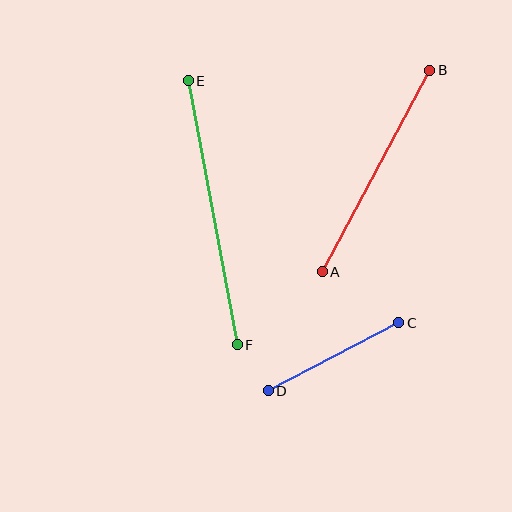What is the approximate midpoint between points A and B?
The midpoint is at approximately (376, 171) pixels.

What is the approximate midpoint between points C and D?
The midpoint is at approximately (334, 357) pixels.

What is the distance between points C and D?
The distance is approximately 147 pixels.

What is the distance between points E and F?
The distance is approximately 269 pixels.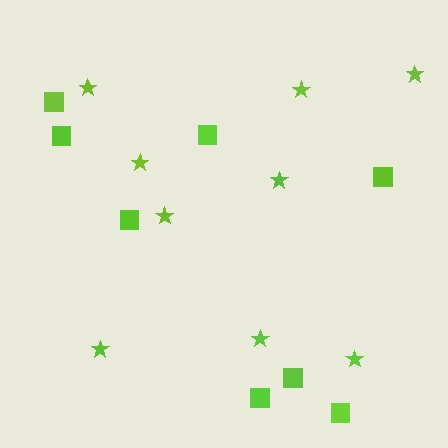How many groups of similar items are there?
There are 2 groups: one group of squares (8) and one group of stars (9).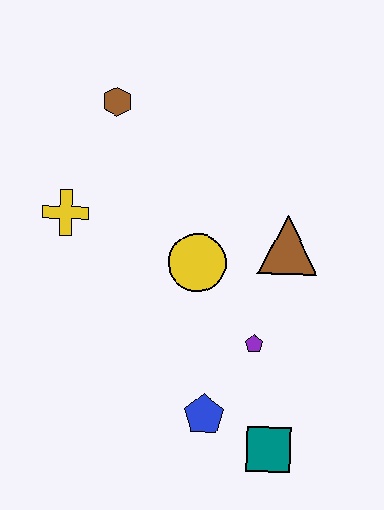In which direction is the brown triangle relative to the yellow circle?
The brown triangle is to the right of the yellow circle.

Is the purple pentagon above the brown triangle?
No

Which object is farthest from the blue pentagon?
The brown hexagon is farthest from the blue pentagon.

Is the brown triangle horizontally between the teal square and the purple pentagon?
No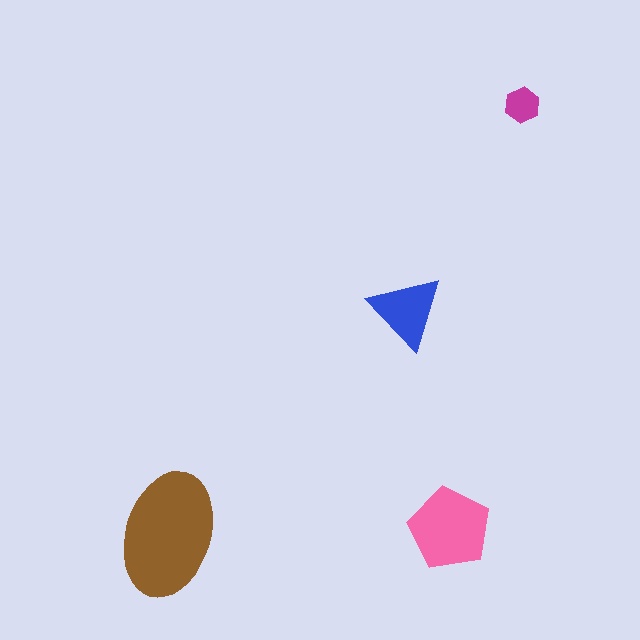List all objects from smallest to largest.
The magenta hexagon, the blue triangle, the pink pentagon, the brown ellipse.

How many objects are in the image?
There are 4 objects in the image.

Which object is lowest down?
The brown ellipse is bottommost.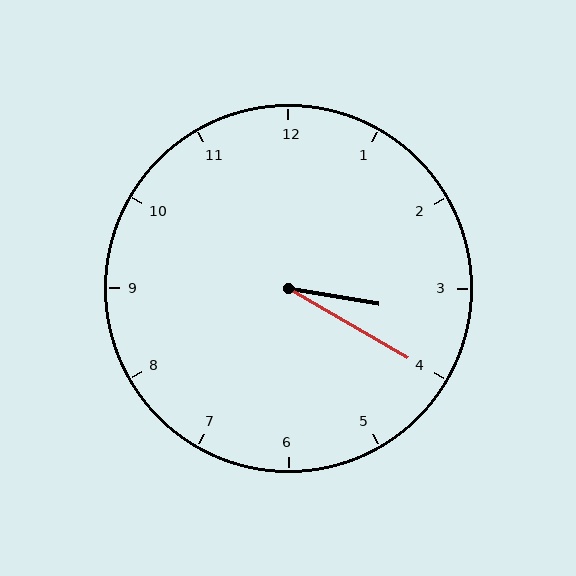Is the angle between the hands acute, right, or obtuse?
It is acute.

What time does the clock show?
3:20.